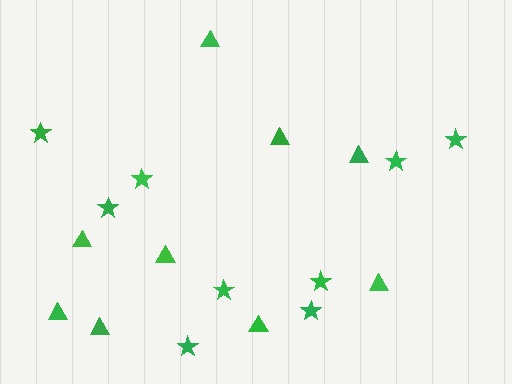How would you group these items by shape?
There are 2 groups: one group of triangles (9) and one group of stars (9).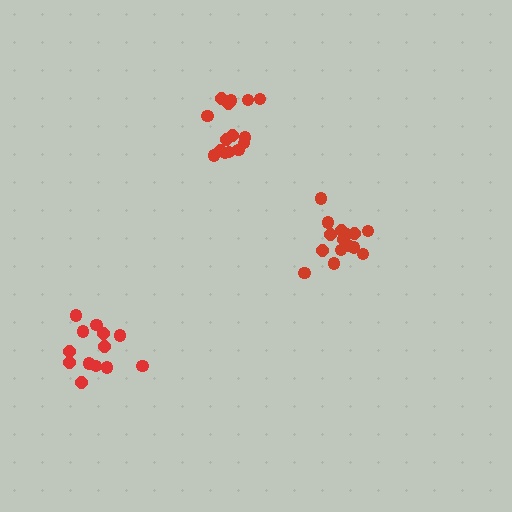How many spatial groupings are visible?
There are 3 spatial groupings.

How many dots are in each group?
Group 1: 15 dots, Group 2: 15 dots, Group 3: 13 dots (43 total).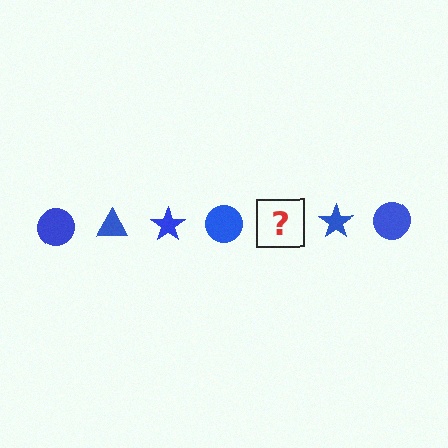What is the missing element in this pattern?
The missing element is a blue triangle.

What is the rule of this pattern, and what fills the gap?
The rule is that the pattern cycles through circle, triangle, star shapes in blue. The gap should be filled with a blue triangle.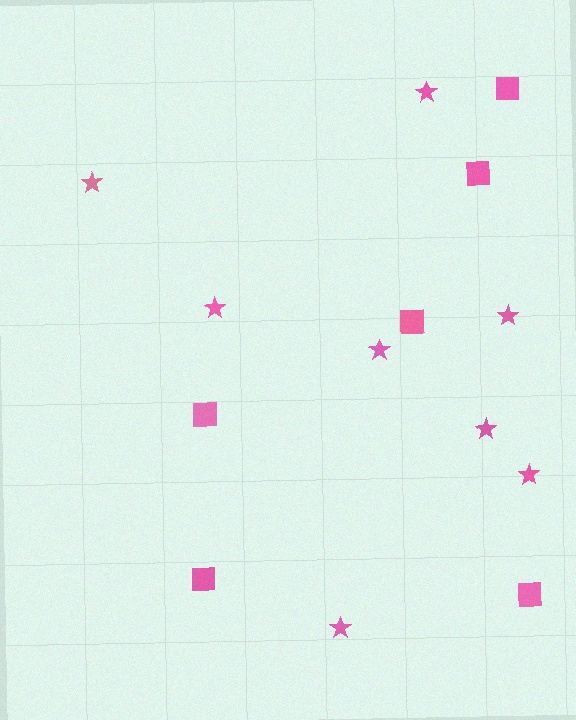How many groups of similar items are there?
There are 2 groups: one group of stars (8) and one group of squares (6).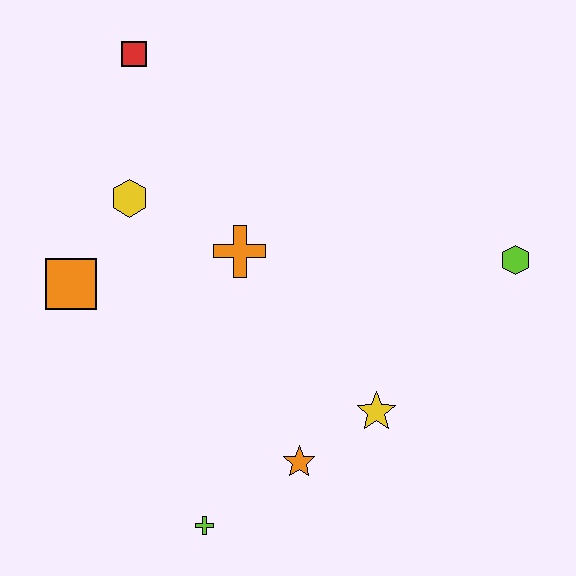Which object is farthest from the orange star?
The red square is farthest from the orange star.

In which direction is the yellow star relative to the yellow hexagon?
The yellow star is to the right of the yellow hexagon.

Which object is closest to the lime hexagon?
The yellow star is closest to the lime hexagon.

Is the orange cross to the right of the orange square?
Yes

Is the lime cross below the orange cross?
Yes